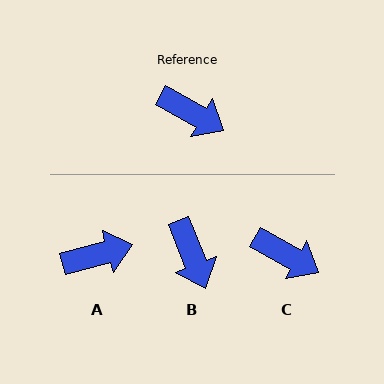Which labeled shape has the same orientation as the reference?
C.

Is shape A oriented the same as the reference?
No, it is off by about 45 degrees.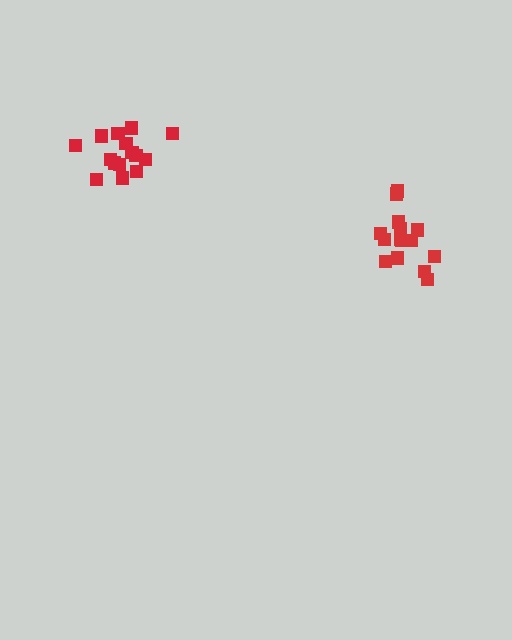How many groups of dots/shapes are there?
There are 2 groups.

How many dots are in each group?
Group 1: 15 dots, Group 2: 15 dots (30 total).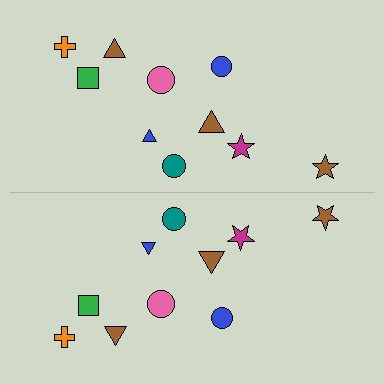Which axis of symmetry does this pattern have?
The pattern has a horizontal axis of symmetry running through the center of the image.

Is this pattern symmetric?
Yes, this pattern has bilateral (reflection) symmetry.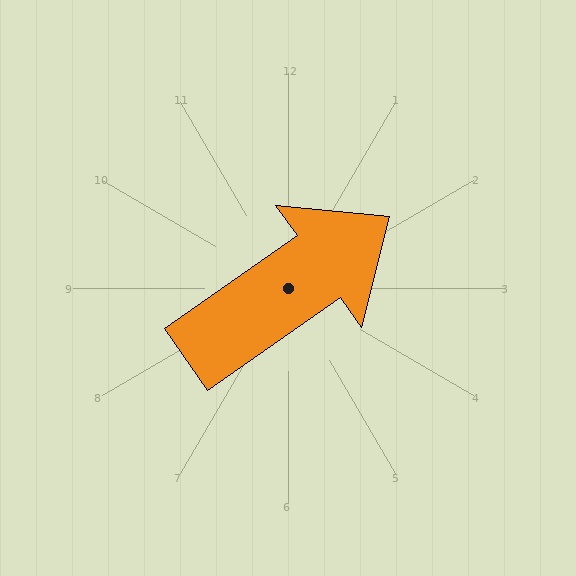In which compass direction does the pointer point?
Northeast.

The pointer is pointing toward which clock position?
Roughly 2 o'clock.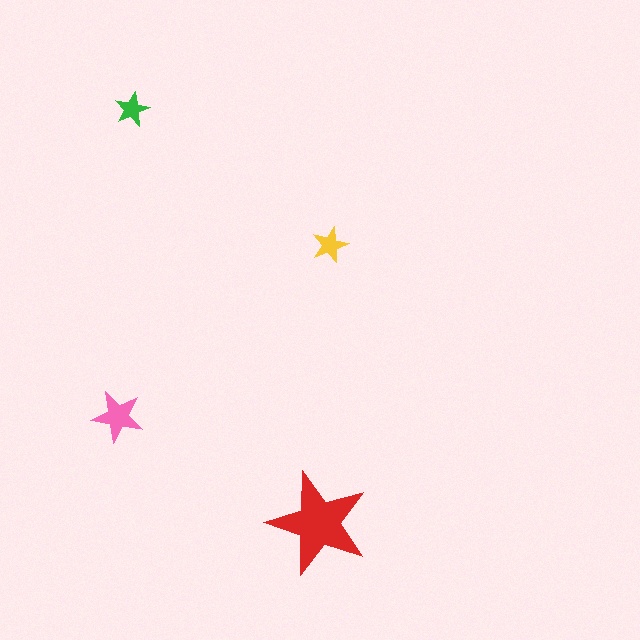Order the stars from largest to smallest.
the red one, the pink one, the yellow one, the green one.